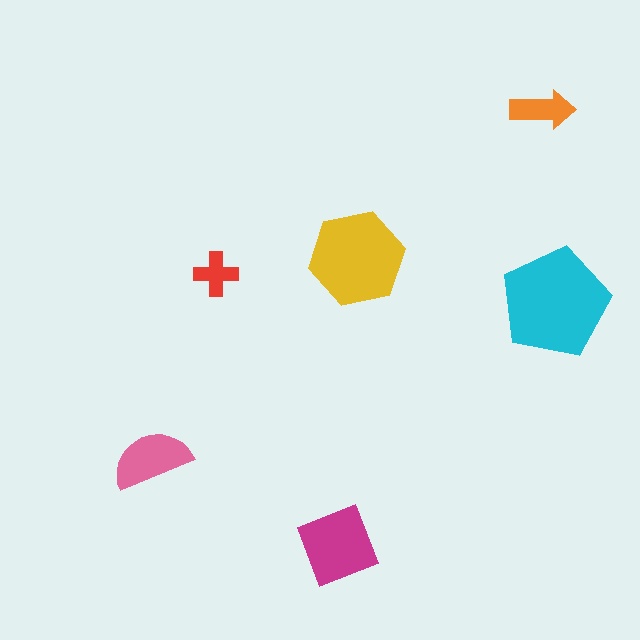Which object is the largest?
The cyan pentagon.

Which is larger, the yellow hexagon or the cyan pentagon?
The cyan pentagon.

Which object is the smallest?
The red cross.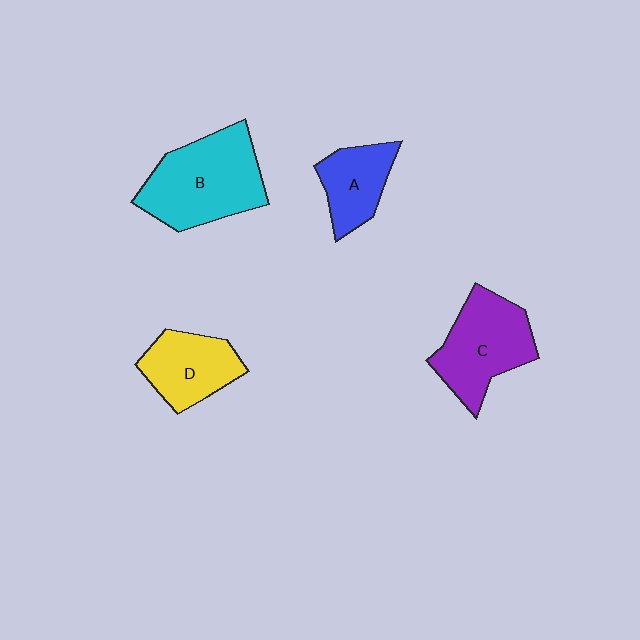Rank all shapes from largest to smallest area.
From largest to smallest: B (cyan), C (purple), D (yellow), A (blue).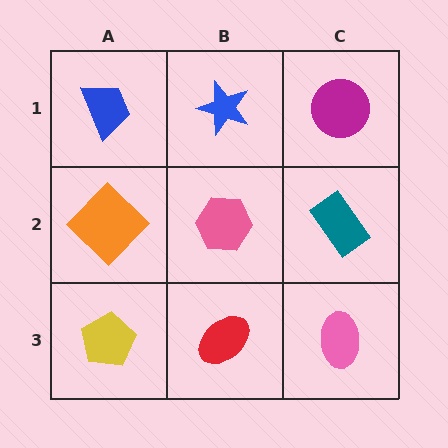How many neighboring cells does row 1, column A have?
2.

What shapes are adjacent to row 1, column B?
A pink hexagon (row 2, column B), a blue trapezoid (row 1, column A), a magenta circle (row 1, column C).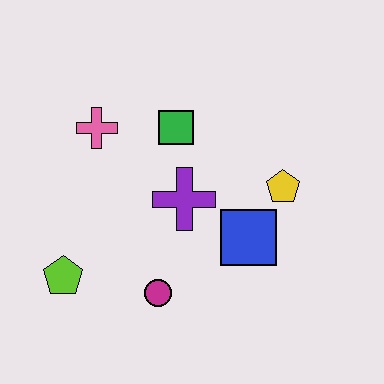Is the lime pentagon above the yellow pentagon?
No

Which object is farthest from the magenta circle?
The pink cross is farthest from the magenta circle.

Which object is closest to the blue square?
The yellow pentagon is closest to the blue square.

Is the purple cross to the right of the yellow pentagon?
No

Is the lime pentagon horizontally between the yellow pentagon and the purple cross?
No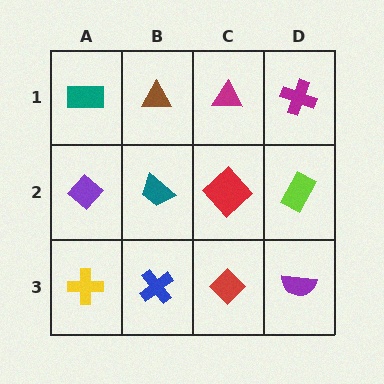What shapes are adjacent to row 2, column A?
A teal rectangle (row 1, column A), a yellow cross (row 3, column A), a teal trapezoid (row 2, column B).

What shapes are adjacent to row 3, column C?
A red diamond (row 2, column C), a blue cross (row 3, column B), a purple semicircle (row 3, column D).